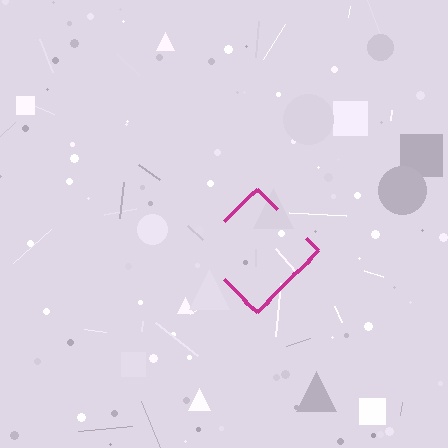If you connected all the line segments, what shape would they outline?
They would outline a diamond.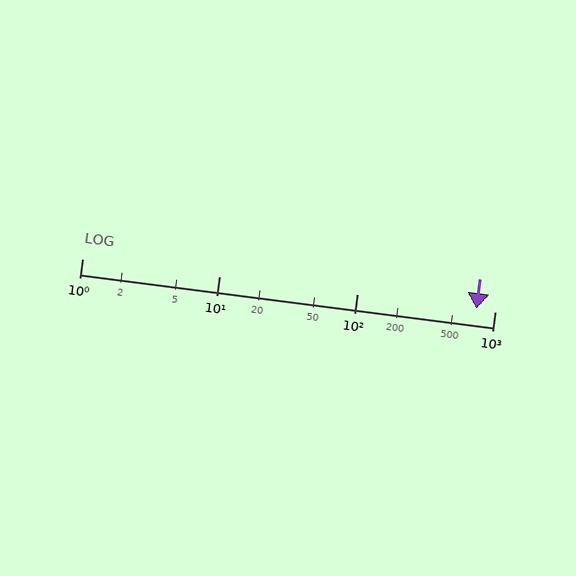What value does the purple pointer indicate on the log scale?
The pointer indicates approximately 730.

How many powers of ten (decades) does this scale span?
The scale spans 3 decades, from 1 to 1000.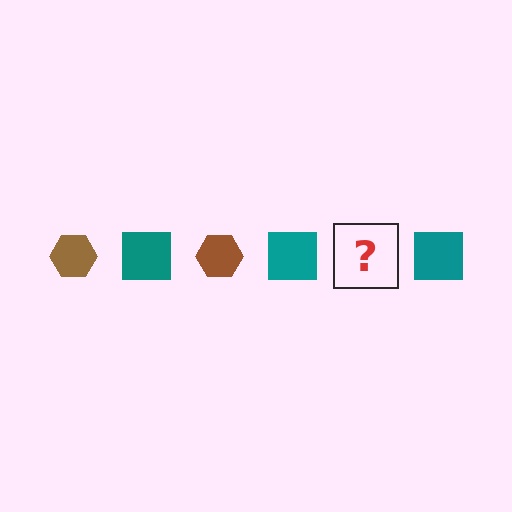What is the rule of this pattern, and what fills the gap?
The rule is that the pattern alternates between brown hexagon and teal square. The gap should be filled with a brown hexagon.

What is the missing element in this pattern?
The missing element is a brown hexagon.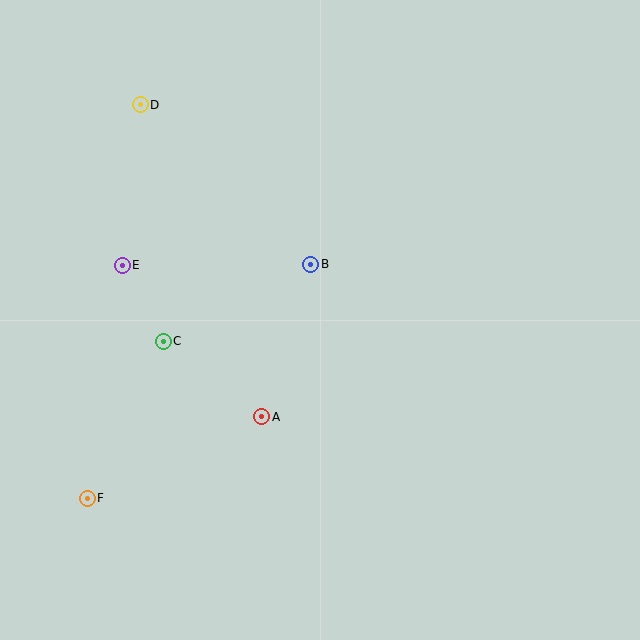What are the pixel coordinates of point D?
Point D is at (140, 105).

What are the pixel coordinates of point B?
Point B is at (311, 264).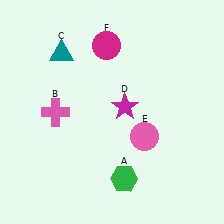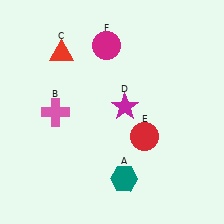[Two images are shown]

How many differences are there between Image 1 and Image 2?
There are 3 differences between the two images.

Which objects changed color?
A changed from green to teal. C changed from teal to red. E changed from pink to red.